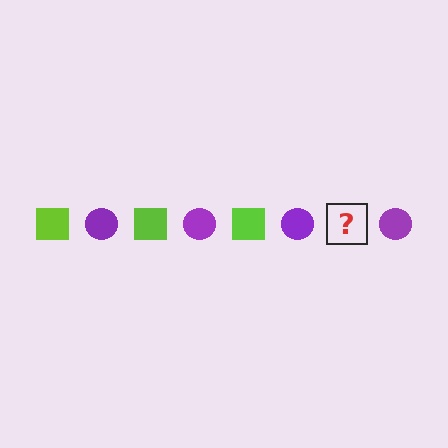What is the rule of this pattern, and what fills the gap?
The rule is that the pattern alternates between lime square and purple circle. The gap should be filled with a lime square.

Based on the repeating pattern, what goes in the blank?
The blank should be a lime square.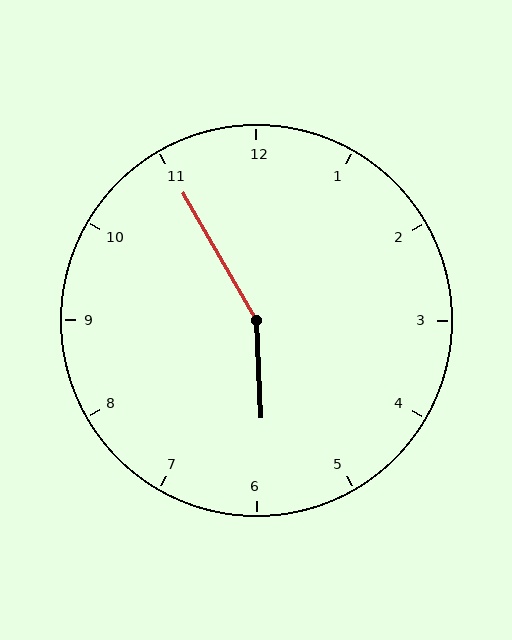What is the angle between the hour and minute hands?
Approximately 152 degrees.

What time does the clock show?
5:55.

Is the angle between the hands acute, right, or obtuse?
It is obtuse.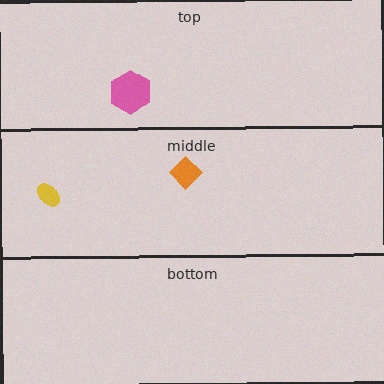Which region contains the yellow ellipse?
The middle region.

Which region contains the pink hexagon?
The top region.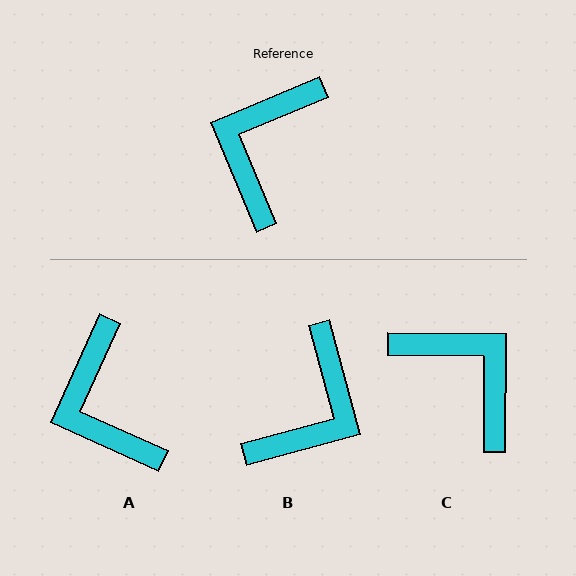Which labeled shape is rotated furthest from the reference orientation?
B, about 172 degrees away.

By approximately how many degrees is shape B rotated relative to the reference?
Approximately 172 degrees counter-clockwise.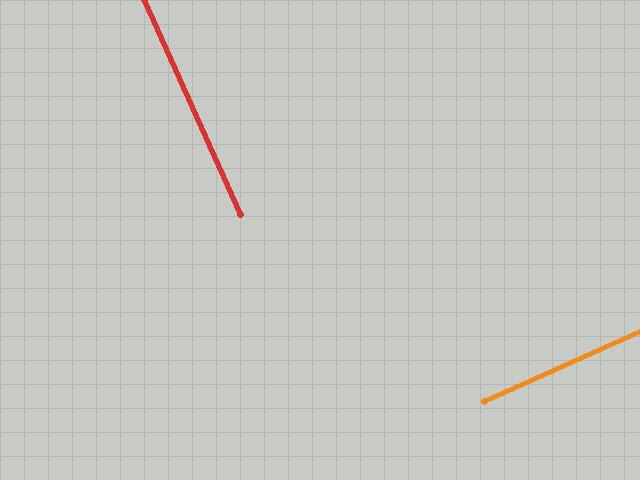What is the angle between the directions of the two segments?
Approximately 90 degrees.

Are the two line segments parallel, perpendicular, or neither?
Perpendicular — they meet at approximately 90°.